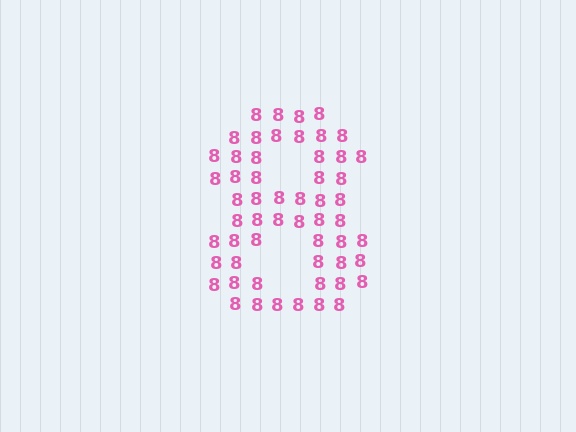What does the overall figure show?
The overall figure shows the digit 8.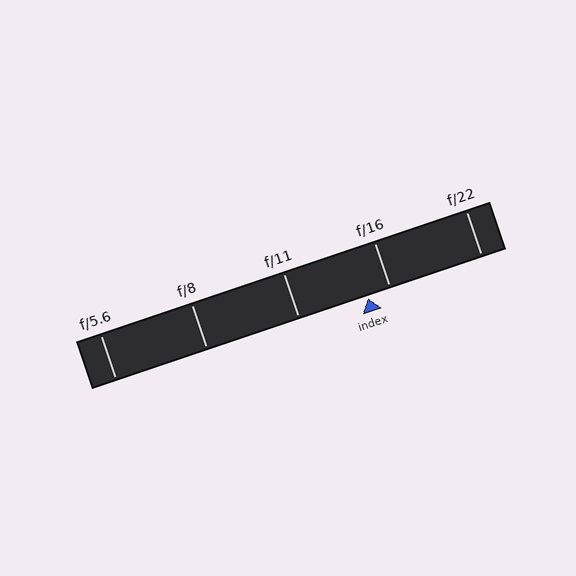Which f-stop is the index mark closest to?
The index mark is closest to f/16.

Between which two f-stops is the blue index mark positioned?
The index mark is between f/11 and f/16.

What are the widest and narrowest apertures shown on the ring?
The widest aperture shown is f/5.6 and the narrowest is f/22.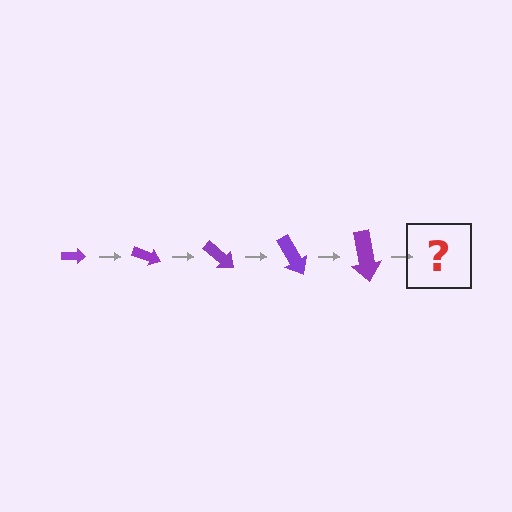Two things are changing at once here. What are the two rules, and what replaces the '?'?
The two rules are that the arrow grows larger each step and it rotates 20 degrees each step. The '?' should be an arrow, larger than the previous one and rotated 100 degrees from the start.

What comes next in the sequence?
The next element should be an arrow, larger than the previous one and rotated 100 degrees from the start.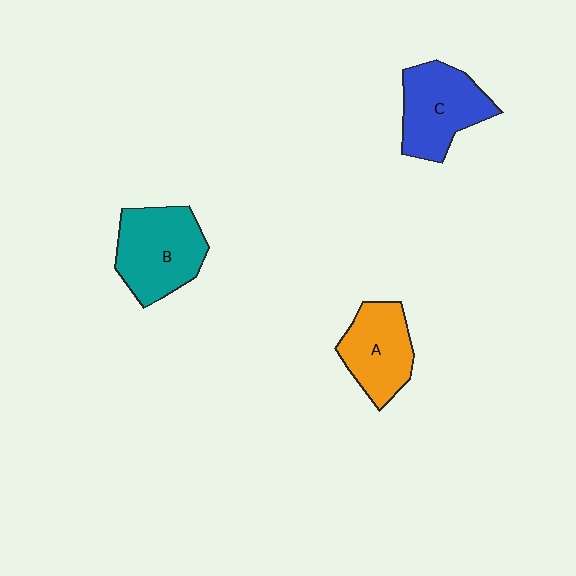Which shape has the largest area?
Shape B (teal).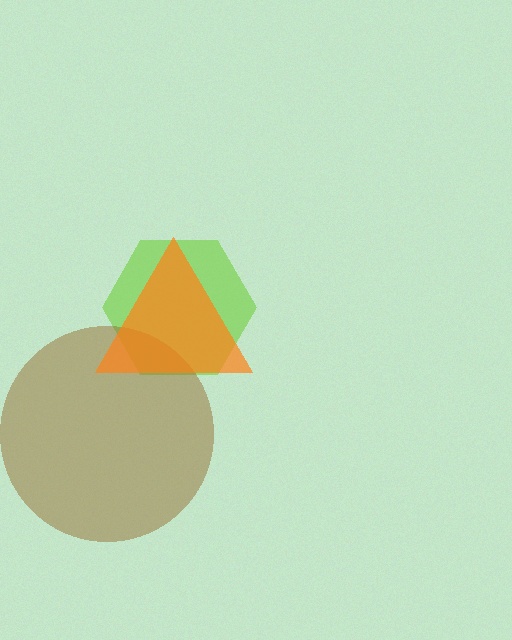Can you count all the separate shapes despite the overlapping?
Yes, there are 3 separate shapes.